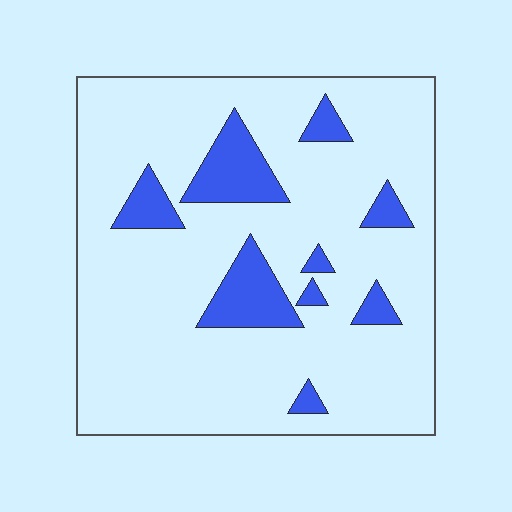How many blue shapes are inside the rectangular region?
9.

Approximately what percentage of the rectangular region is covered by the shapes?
Approximately 15%.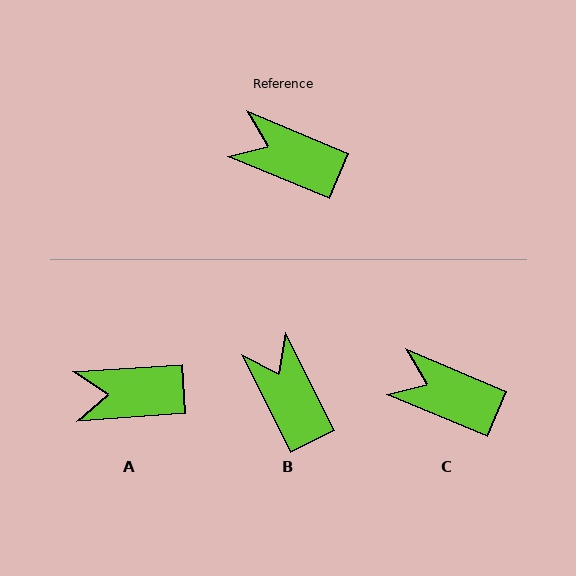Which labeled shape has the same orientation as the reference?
C.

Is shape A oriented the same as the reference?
No, it is off by about 27 degrees.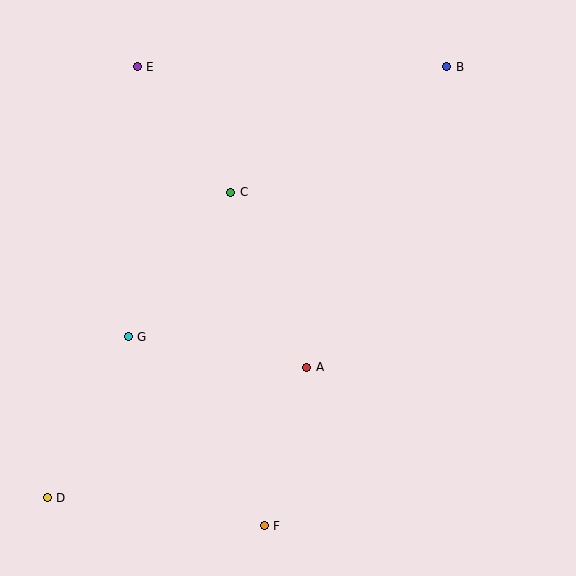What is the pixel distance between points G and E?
The distance between G and E is 270 pixels.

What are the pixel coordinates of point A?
Point A is at (307, 367).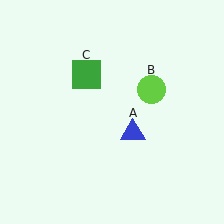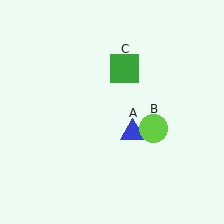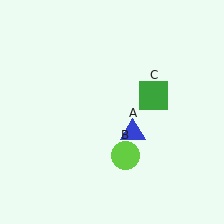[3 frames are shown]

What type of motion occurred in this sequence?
The lime circle (object B), green square (object C) rotated clockwise around the center of the scene.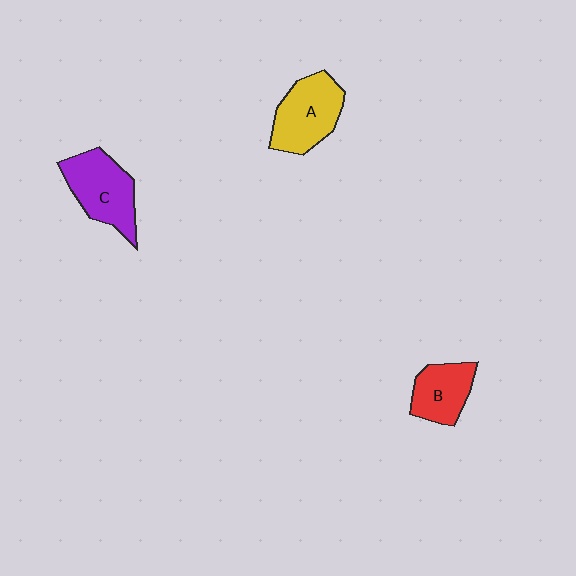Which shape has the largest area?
Shape C (purple).